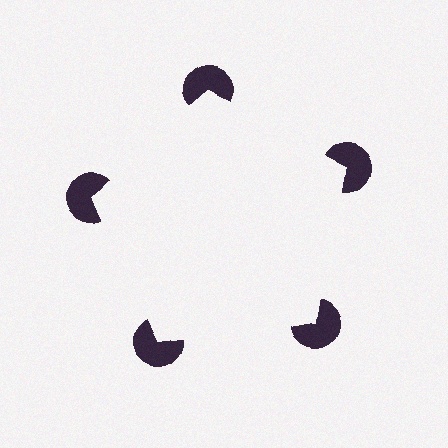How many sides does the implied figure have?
5 sides.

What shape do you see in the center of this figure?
An illusory pentagon — its edges are inferred from the aligned wedge cuts in the pac-man discs, not physically drawn.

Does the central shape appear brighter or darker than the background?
It typically appears slightly brighter than the background, even though no actual brightness change is drawn.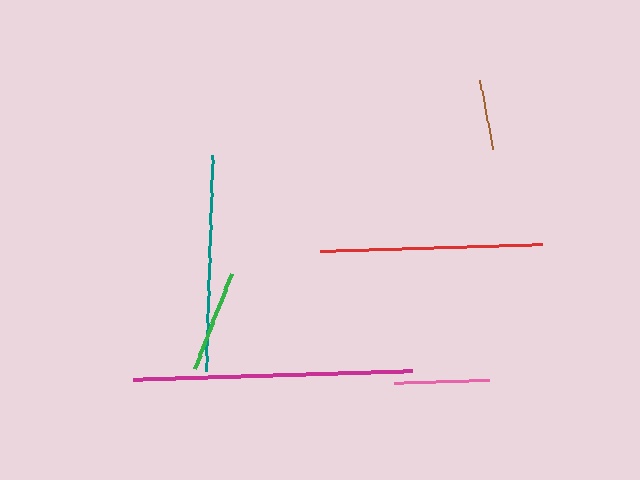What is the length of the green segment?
The green segment is approximately 103 pixels long.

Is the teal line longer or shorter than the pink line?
The teal line is longer than the pink line.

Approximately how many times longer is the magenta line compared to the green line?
The magenta line is approximately 2.7 times the length of the green line.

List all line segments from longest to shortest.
From longest to shortest: magenta, red, teal, green, pink, brown.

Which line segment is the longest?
The magenta line is the longest at approximately 280 pixels.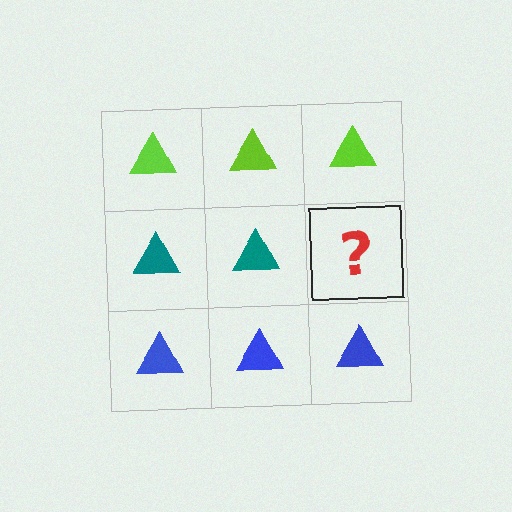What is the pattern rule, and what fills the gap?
The rule is that each row has a consistent color. The gap should be filled with a teal triangle.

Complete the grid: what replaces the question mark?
The question mark should be replaced with a teal triangle.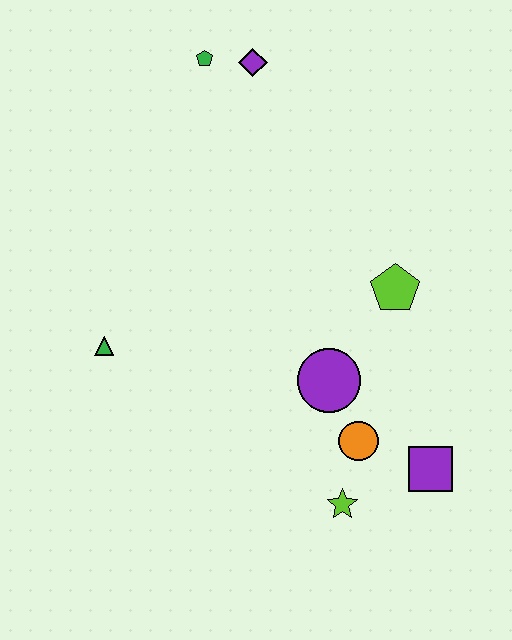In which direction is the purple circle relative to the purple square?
The purple circle is to the left of the purple square.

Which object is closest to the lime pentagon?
The purple circle is closest to the lime pentagon.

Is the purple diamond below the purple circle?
No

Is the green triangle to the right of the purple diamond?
No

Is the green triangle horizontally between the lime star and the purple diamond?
No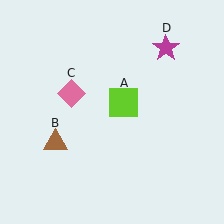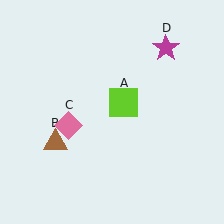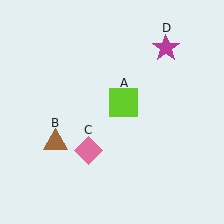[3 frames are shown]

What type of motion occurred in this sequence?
The pink diamond (object C) rotated counterclockwise around the center of the scene.